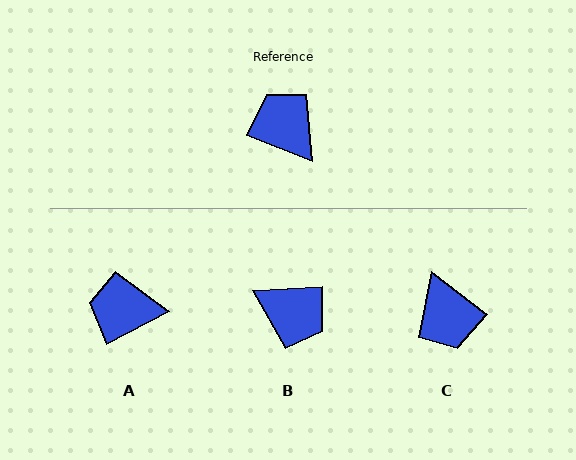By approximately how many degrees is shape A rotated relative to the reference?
Approximately 49 degrees counter-clockwise.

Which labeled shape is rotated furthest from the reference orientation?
C, about 164 degrees away.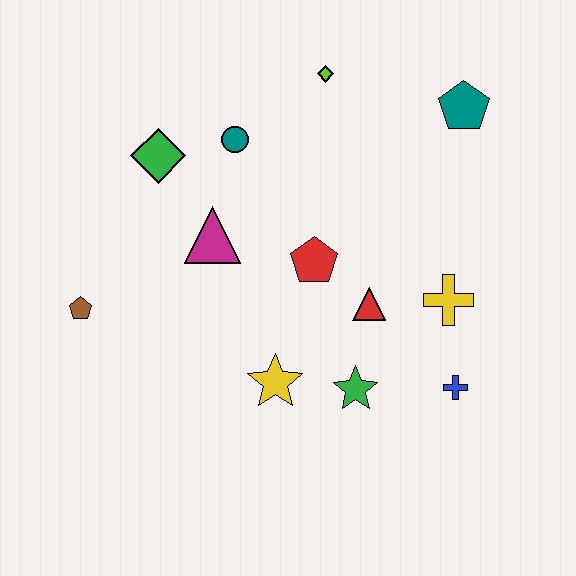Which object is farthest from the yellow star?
The teal pentagon is farthest from the yellow star.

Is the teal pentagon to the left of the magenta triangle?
No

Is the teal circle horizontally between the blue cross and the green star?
No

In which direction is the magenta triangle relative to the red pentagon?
The magenta triangle is to the left of the red pentagon.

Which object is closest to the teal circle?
The green diamond is closest to the teal circle.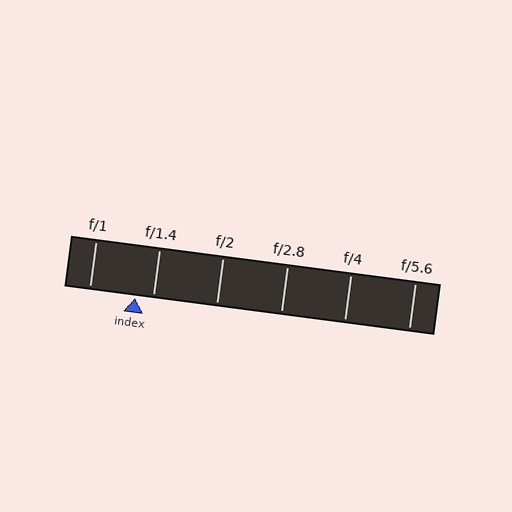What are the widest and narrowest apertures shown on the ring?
The widest aperture shown is f/1 and the narrowest is f/5.6.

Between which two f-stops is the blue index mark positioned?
The index mark is between f/1 and f/1.4.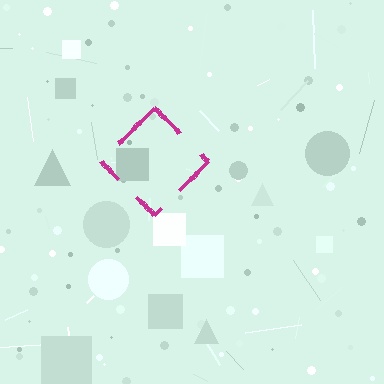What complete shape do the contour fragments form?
The contour fragments form a diamond.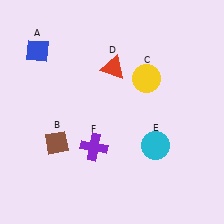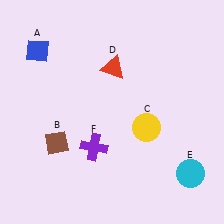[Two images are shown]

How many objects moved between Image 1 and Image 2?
2 objects moved between the two images.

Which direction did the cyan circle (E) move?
The cyan circle (E) moved right.